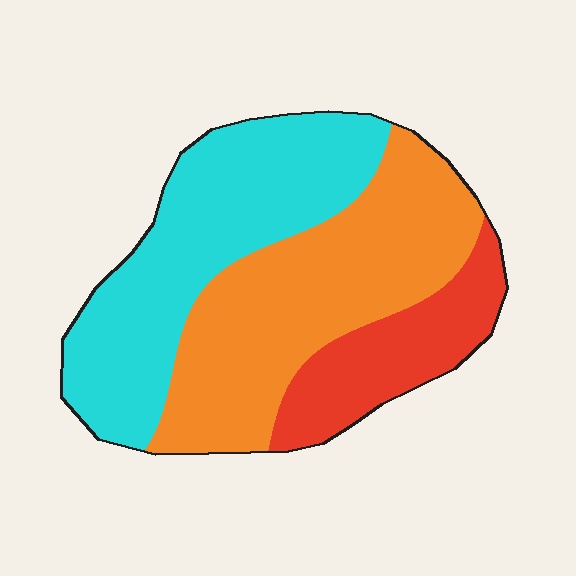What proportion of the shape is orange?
Orange covers about 40% of the shape.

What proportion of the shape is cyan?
Cyan covers 40% of the shape.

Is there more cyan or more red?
Cyan.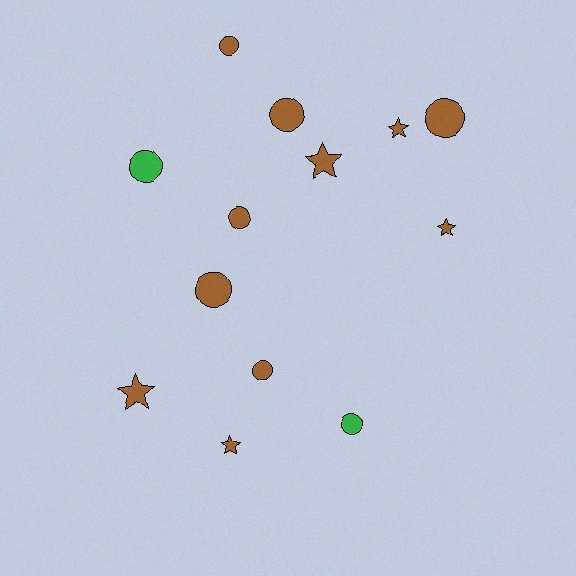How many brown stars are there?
There are 5 brown stars.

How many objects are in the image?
There are 13 objects.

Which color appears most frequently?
Brown, with 11 objects.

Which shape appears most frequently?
Circle, with 8 objects.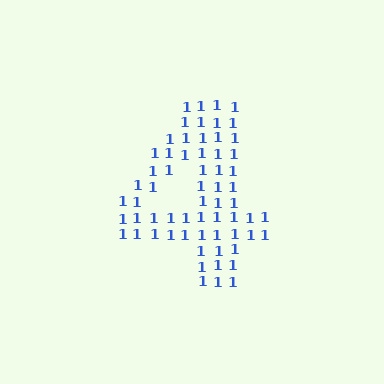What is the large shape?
The large shape is the digit 4.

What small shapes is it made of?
It is made of small digit 1's.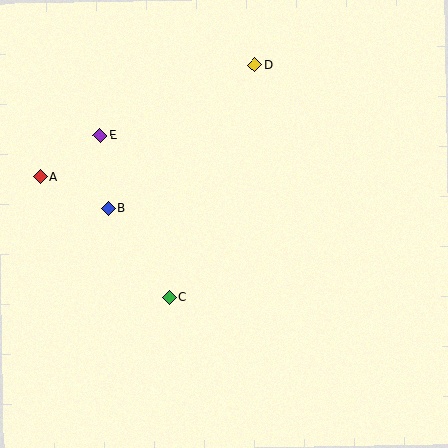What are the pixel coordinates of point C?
Point C is at (169, 297).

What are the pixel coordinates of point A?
Point A is at (40, 177).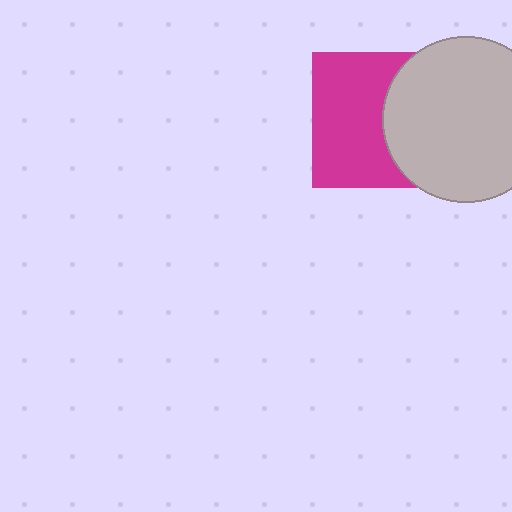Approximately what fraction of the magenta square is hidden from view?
Roughly 40% of the magenta square is hidden behind the light gray circle.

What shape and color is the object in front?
The object in front is a light gray circle.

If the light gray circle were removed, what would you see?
You would see the complete magenta square.